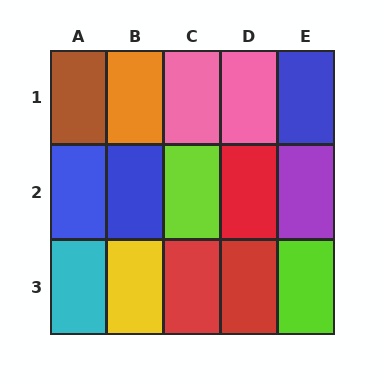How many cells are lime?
2 cells are lime.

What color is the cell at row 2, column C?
Lime.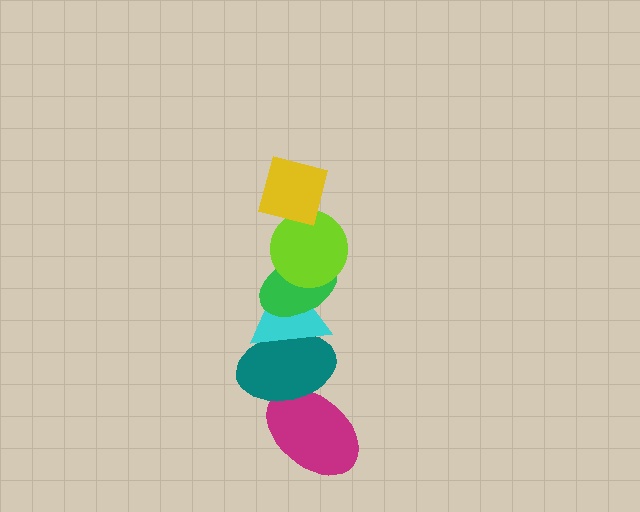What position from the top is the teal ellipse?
The teal ellipse is 5th from the top.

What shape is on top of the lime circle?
The yellow square is on top of the lime circle.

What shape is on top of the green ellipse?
The lime circle is on top of the green ellipse.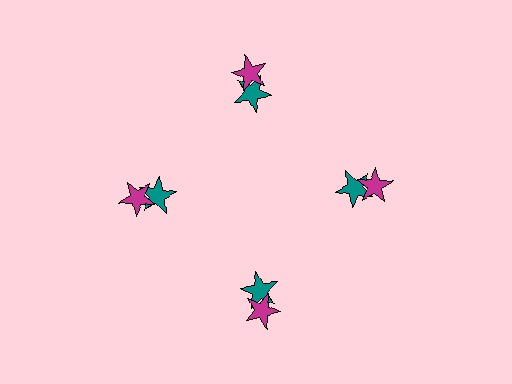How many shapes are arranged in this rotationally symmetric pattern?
There are 8 shapes, arranged in 4 groups of 2.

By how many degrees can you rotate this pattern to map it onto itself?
The pattern maps onto itself every 90 degrees of rotation.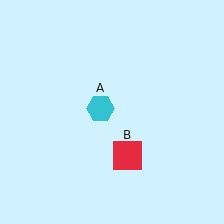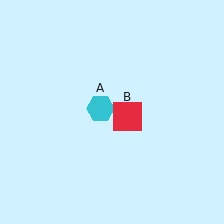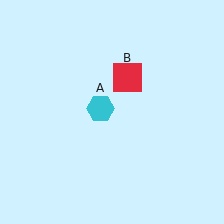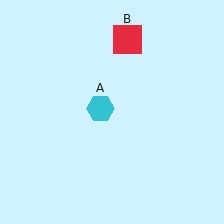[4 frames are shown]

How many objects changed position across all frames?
1 object changed position: red square (object B).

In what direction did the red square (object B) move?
The red square (object B) moved up.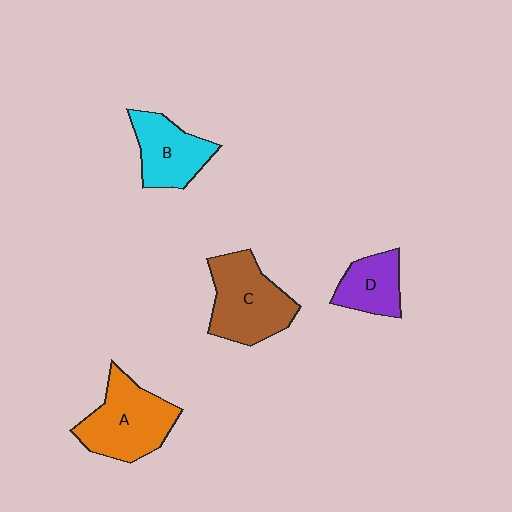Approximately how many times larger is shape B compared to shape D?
Approximately 1.3 times.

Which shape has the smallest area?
Shape D (purple).